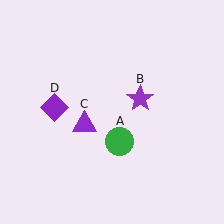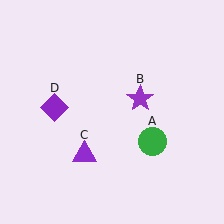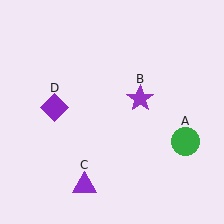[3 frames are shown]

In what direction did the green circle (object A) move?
The green circle (object A) moved right.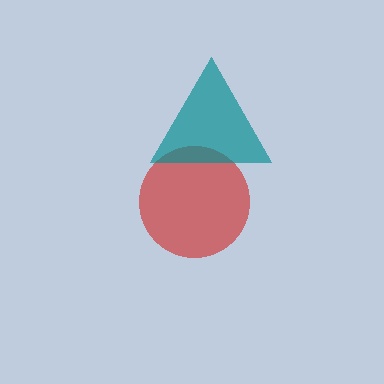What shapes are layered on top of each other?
The layered shapes are: a red circle, a teal triangle.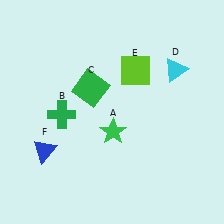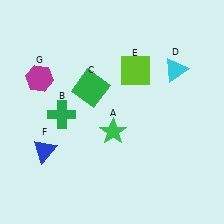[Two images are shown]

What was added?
A magenta hexagon (G) was added in Image 2.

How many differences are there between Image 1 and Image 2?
There is 1 difference between the two images.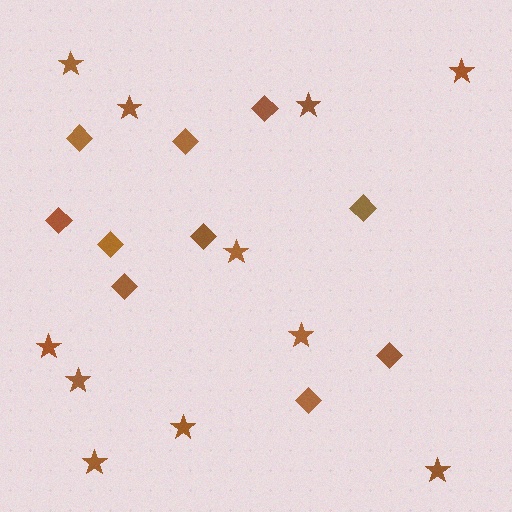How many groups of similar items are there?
There are 2 groups: one group of diamonds (10) and one group of stars (11).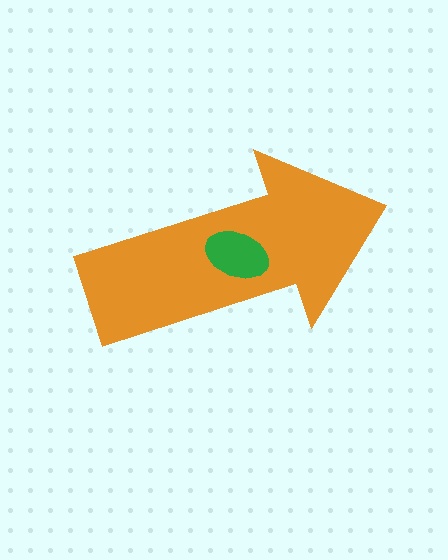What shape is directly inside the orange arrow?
The green ellipse.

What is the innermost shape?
The green ellipse.